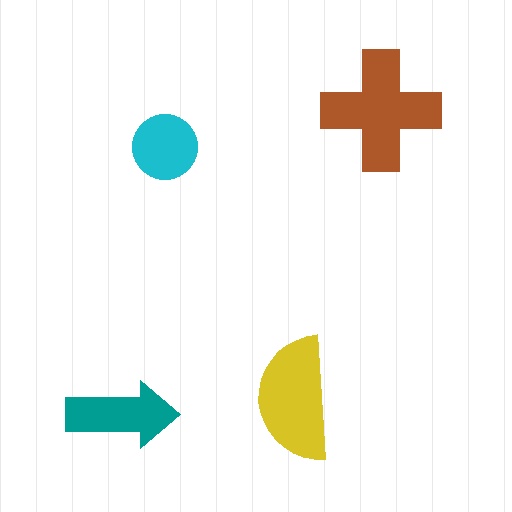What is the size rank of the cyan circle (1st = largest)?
4th.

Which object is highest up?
The brown cross is topmost.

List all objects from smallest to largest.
The cyan circle, the teal arrow, the yellow semicircle, the brown cross.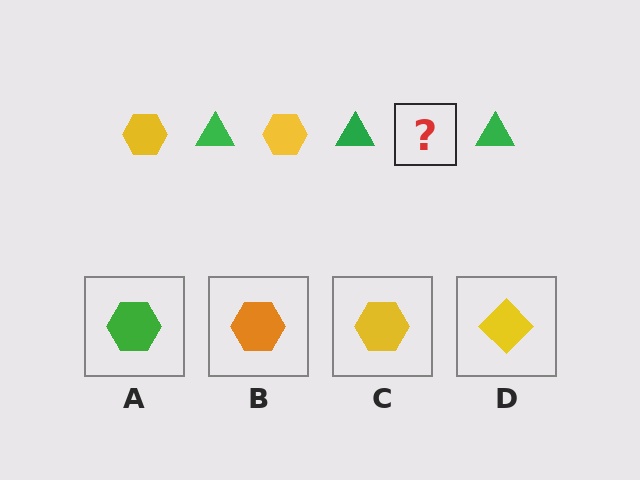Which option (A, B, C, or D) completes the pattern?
C.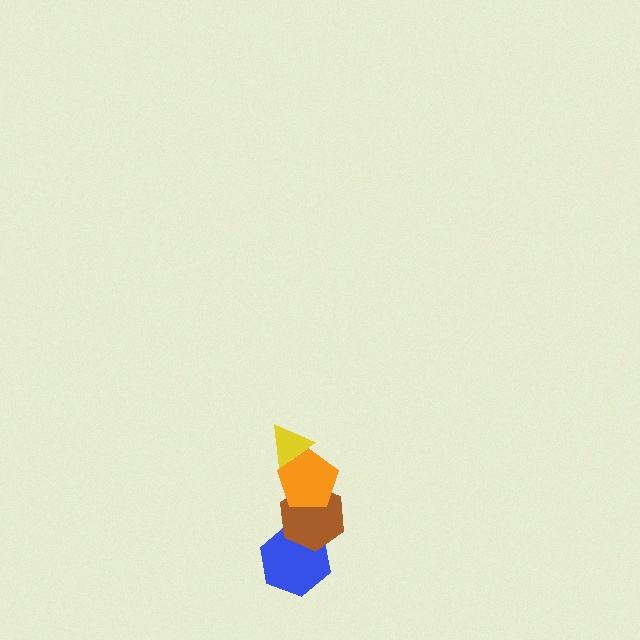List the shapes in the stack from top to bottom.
From top to bottom: the yellow triangle, the orange pentagon, the brown hexagon, the blue hexagon.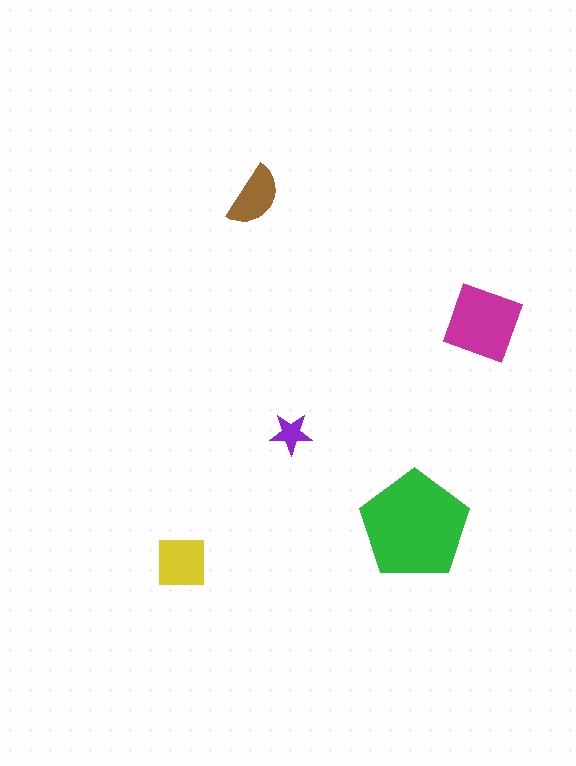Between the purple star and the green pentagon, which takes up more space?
The green pentagon.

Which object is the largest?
The green pentagon.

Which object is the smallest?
The purple star.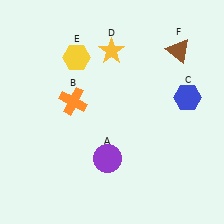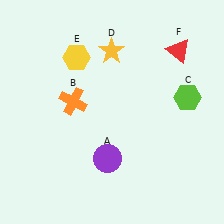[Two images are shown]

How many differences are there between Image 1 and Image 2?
There are 2 differences between the two images.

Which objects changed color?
C changed from blue to lime. F changed from brown to red.